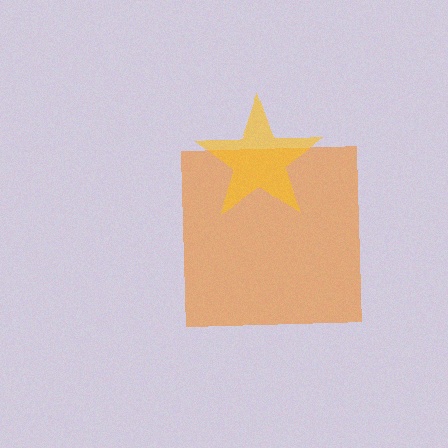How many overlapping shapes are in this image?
There are 2 overlapping shapes in the image.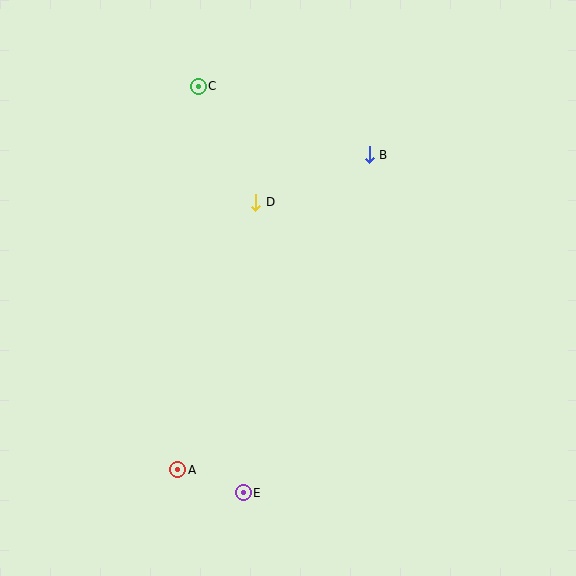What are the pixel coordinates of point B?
Point B is at (369, 155).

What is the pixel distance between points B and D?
The distance between B and D is 123 pixels.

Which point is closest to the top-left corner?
Point C is closest to the top-left corner.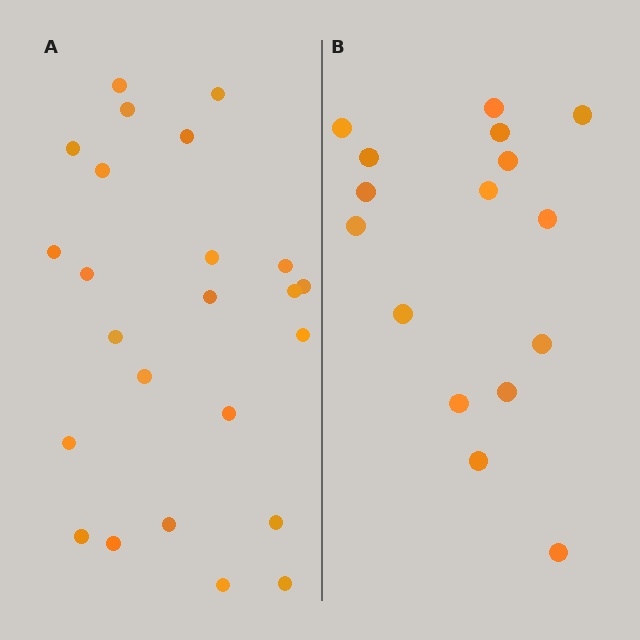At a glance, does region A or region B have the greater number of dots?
Region A (the left region) has more dots.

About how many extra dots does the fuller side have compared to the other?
Region A has roughly 8 or so more dots than region B.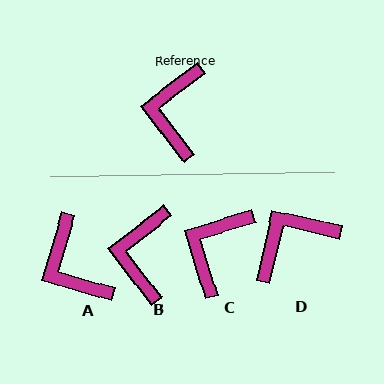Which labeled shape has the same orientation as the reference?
B.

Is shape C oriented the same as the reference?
No, it is off by about 21 degrees.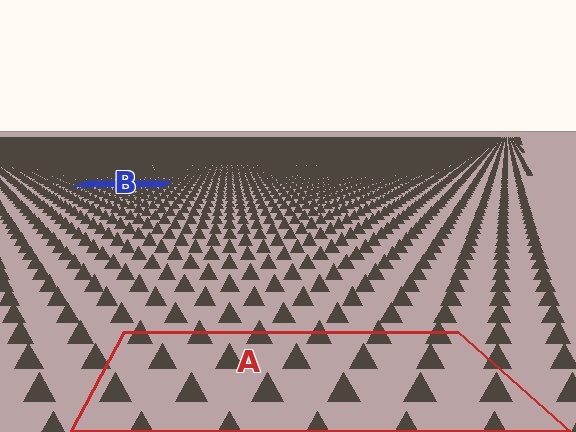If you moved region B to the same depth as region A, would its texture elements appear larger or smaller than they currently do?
They would appear larger. At a closer depth, the same texture elements are projected at a bigger on-screen size.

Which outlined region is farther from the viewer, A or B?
Region B is farther from the viewer — the texture elements inside it appear smaller and more densely packed.